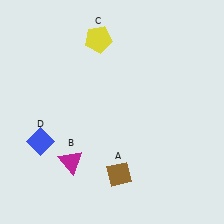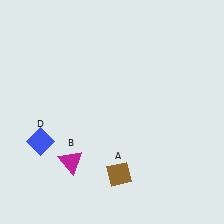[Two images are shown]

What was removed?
The yellow pentagon (C) was removed in Image 2.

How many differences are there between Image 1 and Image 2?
There is 1 difference between the two images.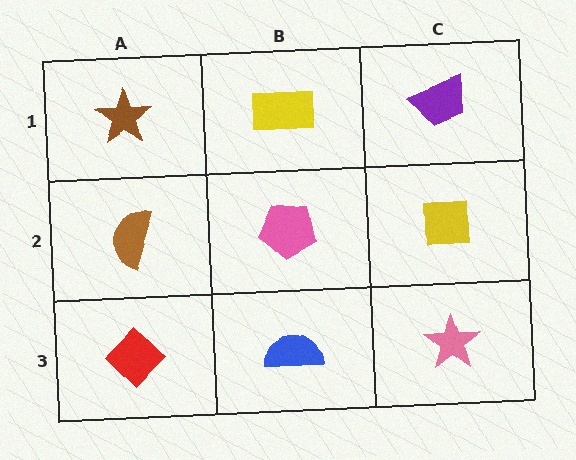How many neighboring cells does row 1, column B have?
3.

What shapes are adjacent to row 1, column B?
A pink pentagon (row 2, column B), a brown star (row 1, column A), a purple trapezoid (row 1, column C).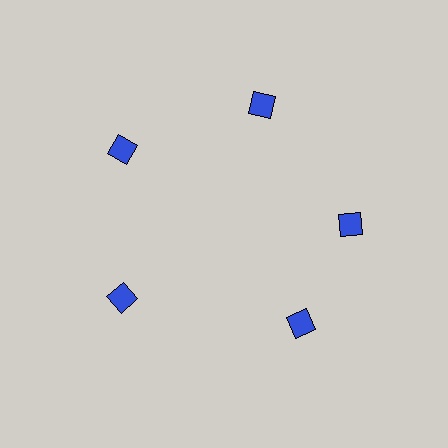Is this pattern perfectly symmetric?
No. The 5 blue squares are arranged in a ring, but one element near the 5 o'clock position is rotated out of alignment along the ring, breaking the 5-fold rotational symmetry.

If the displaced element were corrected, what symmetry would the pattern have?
It would have 5-fold rotational symmetry — the pattern would map onto itself every 72 degrees.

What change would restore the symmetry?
The symmetry would be restored by rotating it back into even spacing with its neighbors so that all 5 squares sit at equal angles and equal distance from the center.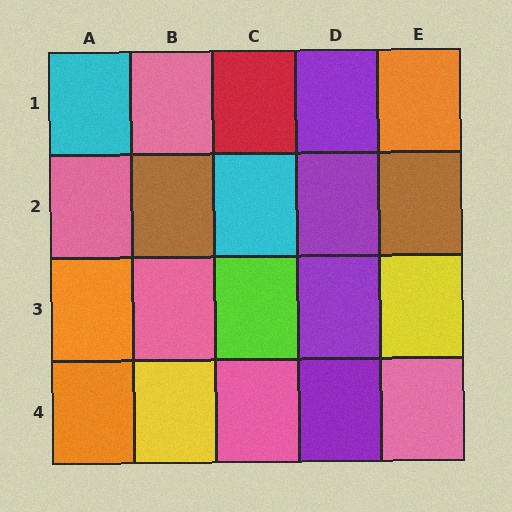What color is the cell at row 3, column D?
Purple.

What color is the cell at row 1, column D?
Purple.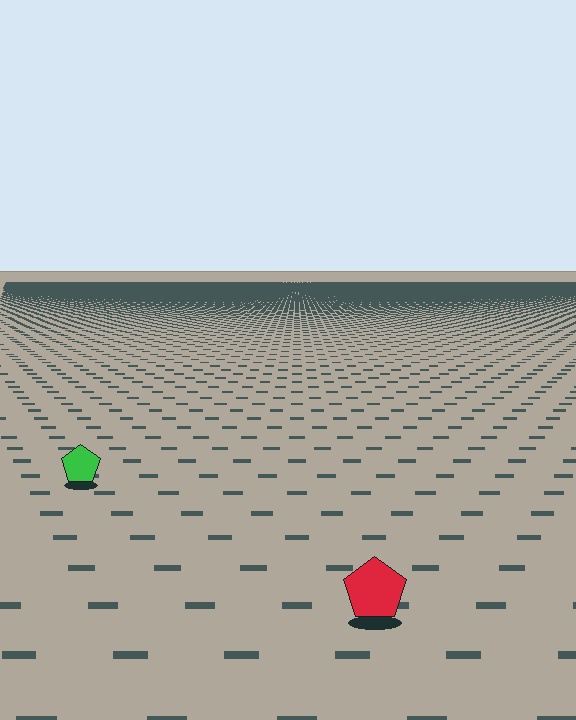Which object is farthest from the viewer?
The green pentagon is farthest from the viewer. It appears smaller and the ground texture around it is denser.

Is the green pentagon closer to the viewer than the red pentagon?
No. The red pentagon is closer — you can tell from the texture gradient: the ground texture is coarser near it.